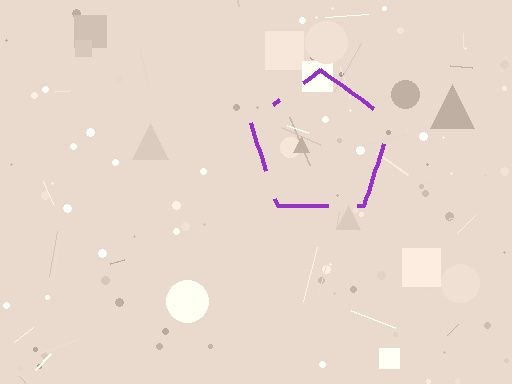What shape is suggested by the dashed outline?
The dashed outline suggests a pentagon.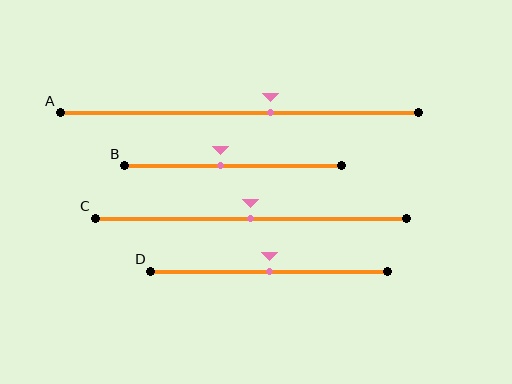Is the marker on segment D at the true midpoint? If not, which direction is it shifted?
Yes, the marker on segment D is at the true midpoint.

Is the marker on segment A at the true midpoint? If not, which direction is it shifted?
No, the marker on segment A is shifted to the right by about 9% of the segment length.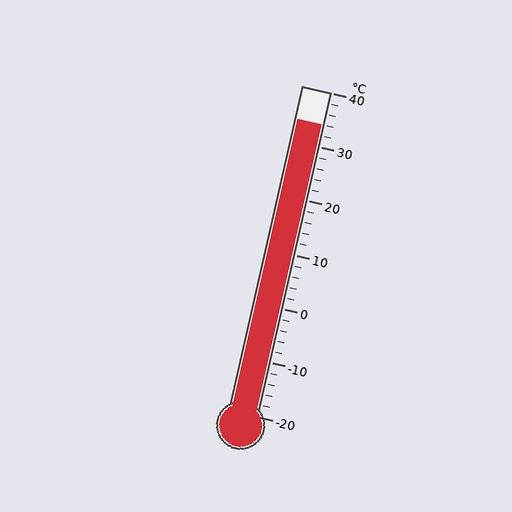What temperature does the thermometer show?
The thermometer shows approximately 34°C.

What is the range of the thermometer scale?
The thermometer scale ranges from -20°C to 40°C.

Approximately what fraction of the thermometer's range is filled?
The thermometer is filled to approximately 90% of its range.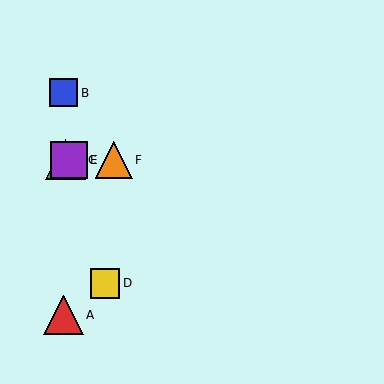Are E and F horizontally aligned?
Yes, both are at y≈160.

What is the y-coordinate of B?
Object B is at y≈93.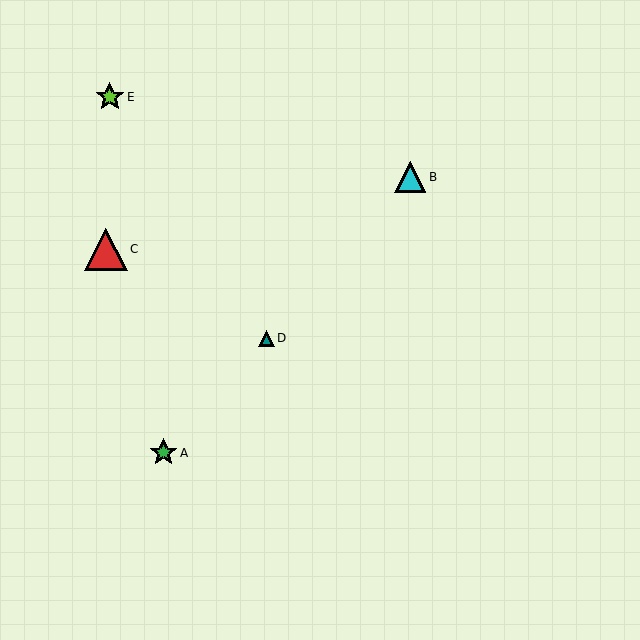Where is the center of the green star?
The center of the green star is at (163, 453).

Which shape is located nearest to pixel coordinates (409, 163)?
The cyan triangle (labeled B) at (410, 177) is nearest to that location.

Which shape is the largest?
The red triangle (labeled C) is the largest.